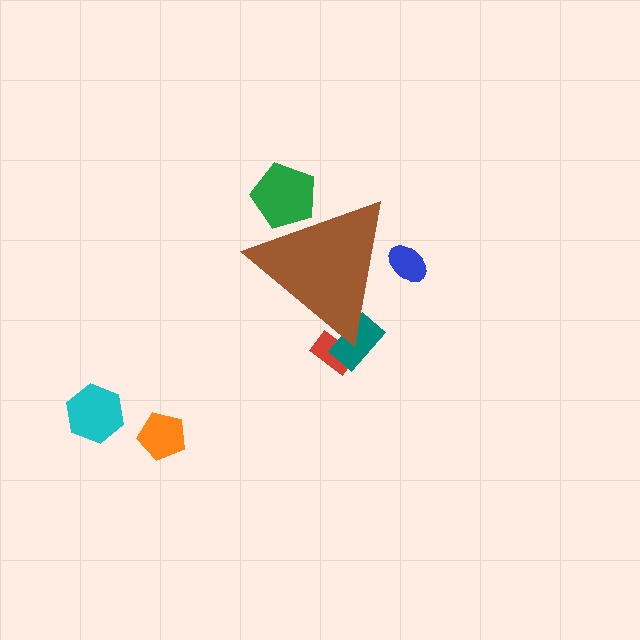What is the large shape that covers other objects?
A brown triangle.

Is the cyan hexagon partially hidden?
No, the cyan hexagon is fully visible.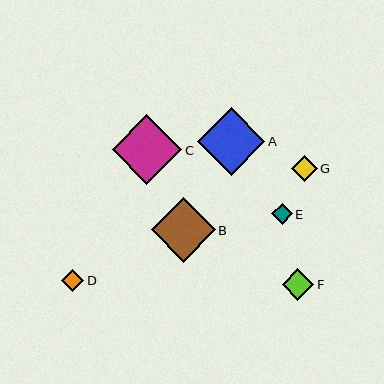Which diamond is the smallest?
Diamond E is the smallest with a size of approximately 21 pixels.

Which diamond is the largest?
Diamond C is the largest with a size of approximately 70 pixels.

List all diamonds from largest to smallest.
From largest to smallest: C, A, B, F, G, D, E.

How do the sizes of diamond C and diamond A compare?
Diamond C and diamond A are approximately the same size.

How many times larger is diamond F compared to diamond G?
Diamond F is approximately 1.2 times the size of diamond G.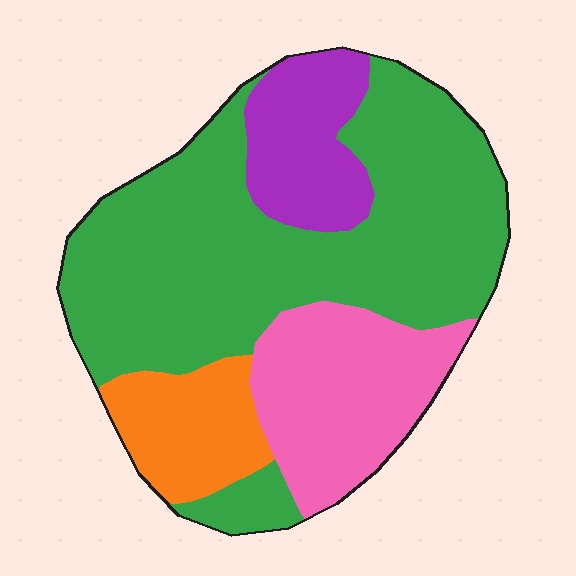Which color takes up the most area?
Green, at roughly 55%.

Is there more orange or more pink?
Pink.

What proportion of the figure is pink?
Pink covers roughly 20% of the figure.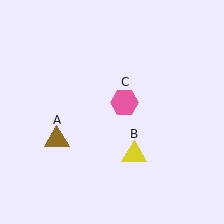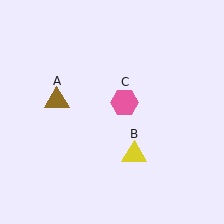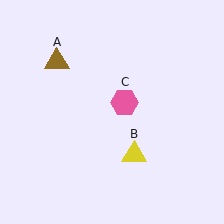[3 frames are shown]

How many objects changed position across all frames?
1 object changed position: brown triangle (object A).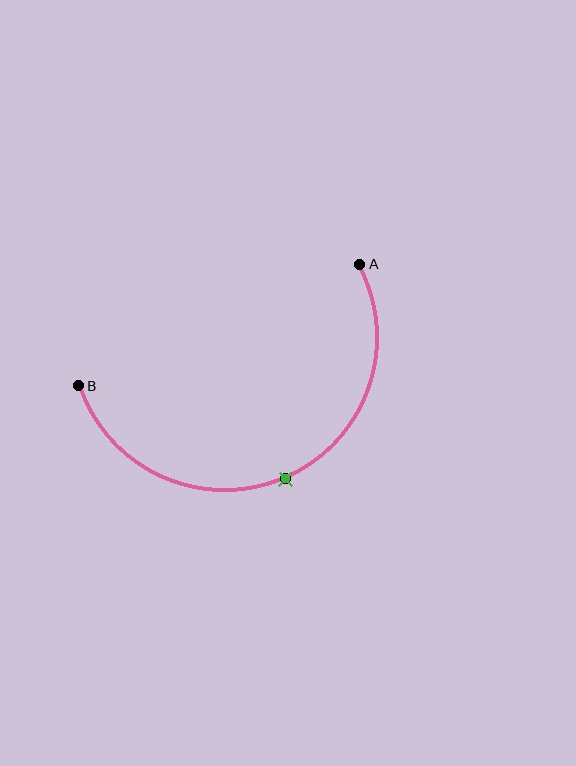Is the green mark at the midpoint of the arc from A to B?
Yes. The green mark lies on the arc at equal arc-length from both A and B — it is the arc midpoint.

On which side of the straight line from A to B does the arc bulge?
The arc bulges below the straight line connecting A and B.